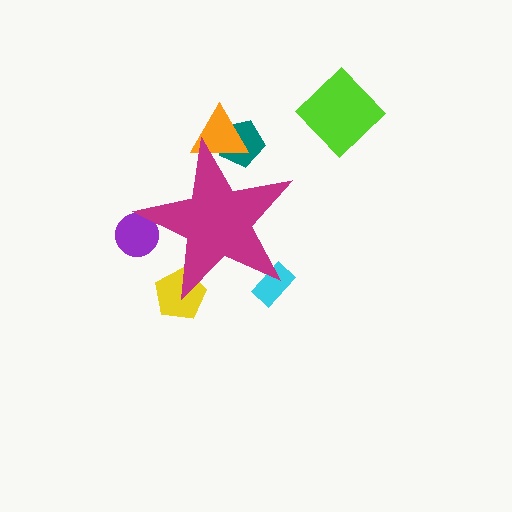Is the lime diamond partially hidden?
No, the lime diamond is fully visible.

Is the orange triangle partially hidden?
Yes, the orange triangle is partially hidden behind the magenta star.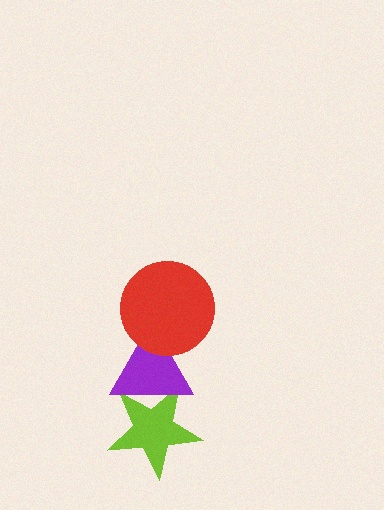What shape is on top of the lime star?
The purple triangle is on top of the lime star.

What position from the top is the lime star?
The lime star is 3rd from the top.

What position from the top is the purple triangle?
The purple triangle is 2nd from the top.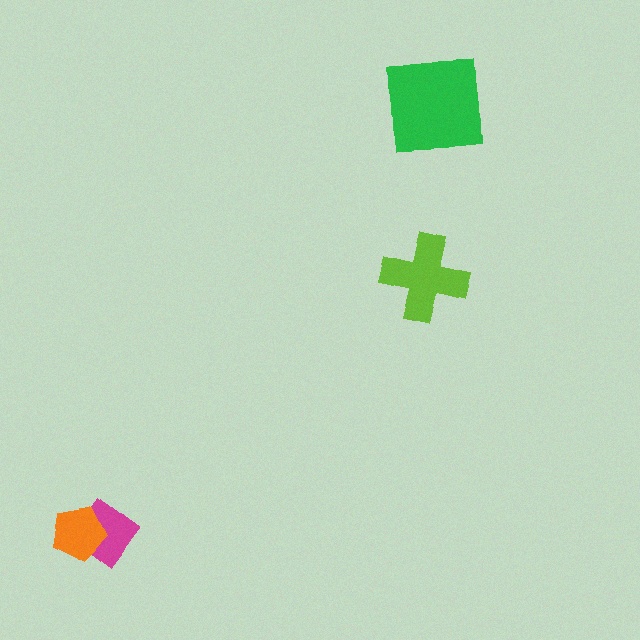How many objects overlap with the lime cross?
0 objects overlap with the lime cross.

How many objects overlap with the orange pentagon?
1 object overlaps with the orange pentagon.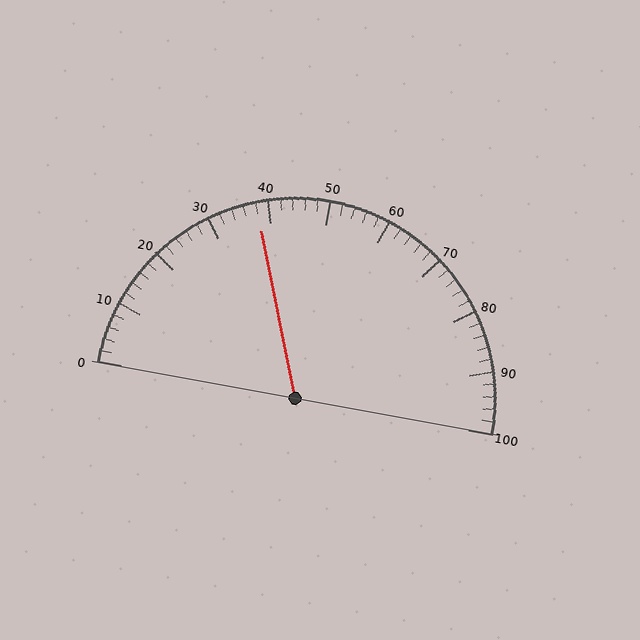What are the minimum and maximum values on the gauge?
The gauge ranges from 0 to 100.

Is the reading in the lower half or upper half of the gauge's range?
The reading is in the lower half of the range (0 to 100).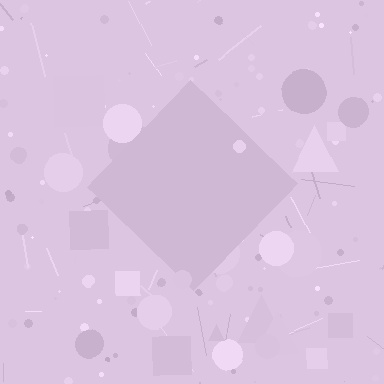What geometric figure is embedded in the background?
A diamond is embedded in the background.